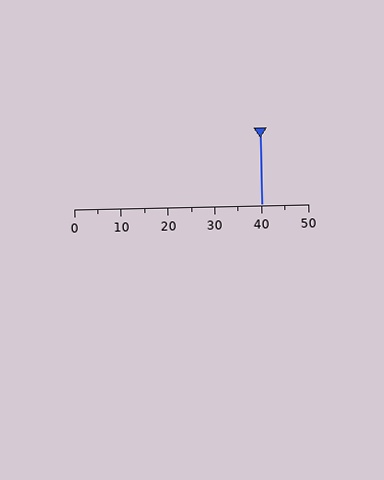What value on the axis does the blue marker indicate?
The marker indicates approximately 40.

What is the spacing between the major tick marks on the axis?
The major ticks are spaced 10 apart.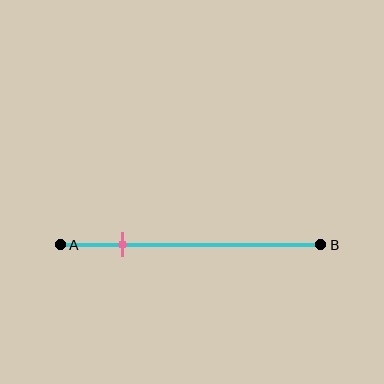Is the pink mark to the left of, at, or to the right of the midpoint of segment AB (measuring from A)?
The pink mark is to the left of the midpoint of segment AB.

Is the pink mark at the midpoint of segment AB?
No, the mark is at about 25% from A, not at the 50% midpoint.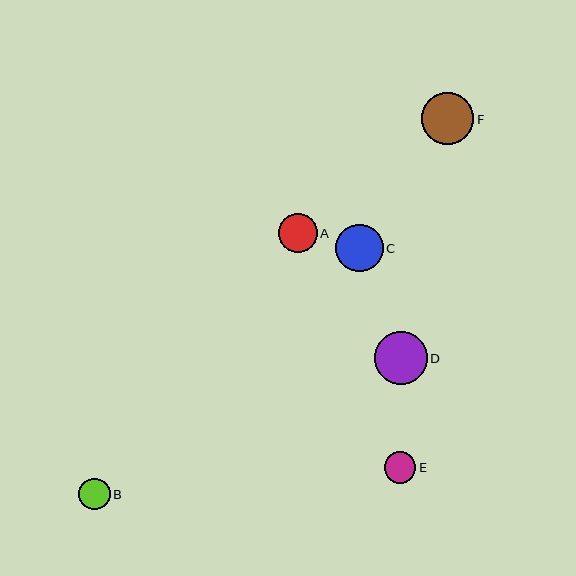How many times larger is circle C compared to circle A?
Circle C is approximately 1.2 times the size of circle A.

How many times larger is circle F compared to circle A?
Circle F is approximately 1.3 times the size of circle A.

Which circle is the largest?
Circle D is the largest with a size of approximately 53 pixels.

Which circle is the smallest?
Circle B is the smallest with a size of approximately 31 pixels.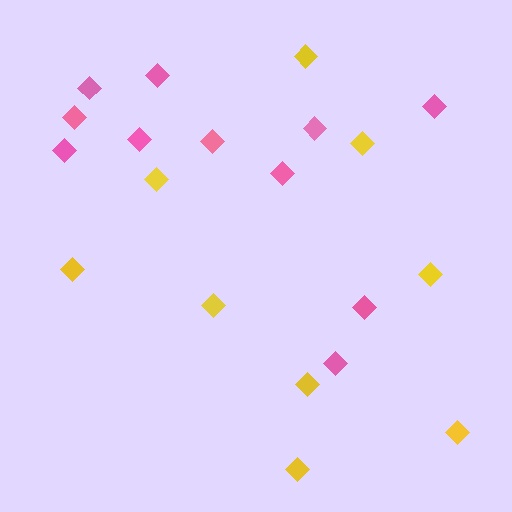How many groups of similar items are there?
There are 2 groups: one group of pink diamonds (11) and one group of yellow diamonds (9).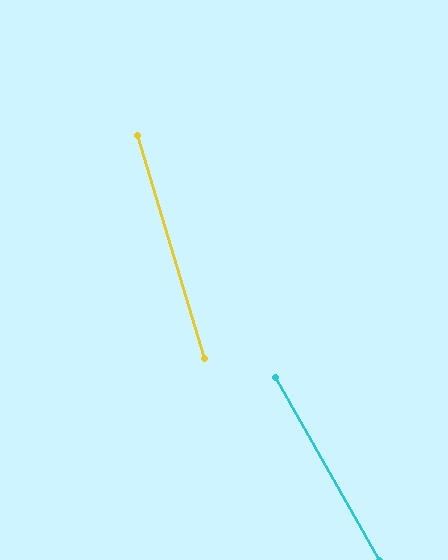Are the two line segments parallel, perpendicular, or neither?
Neither parallel nor perpendicular — they differ by about 13°.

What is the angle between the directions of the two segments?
Approximately 13 degrees.